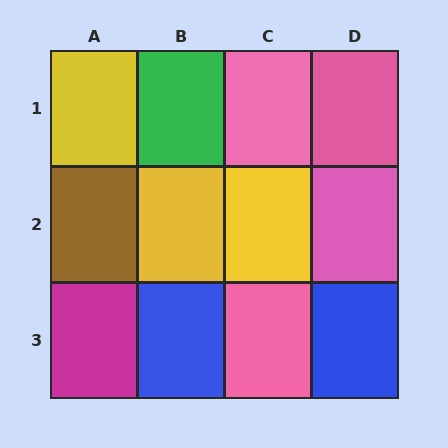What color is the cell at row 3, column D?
Blue.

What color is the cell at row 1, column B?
Green.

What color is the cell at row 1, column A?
Yellow.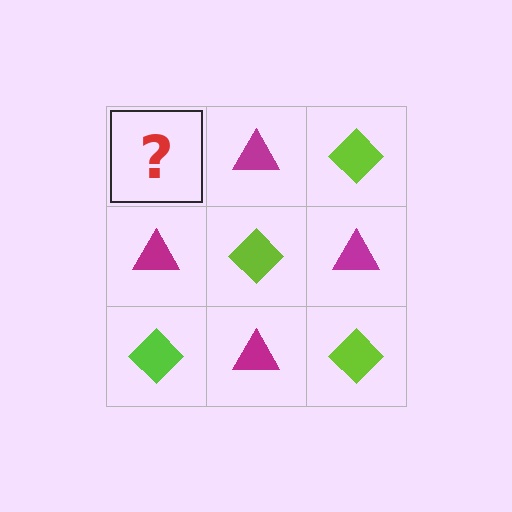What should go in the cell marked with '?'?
The missing cell should contain a lime diamond.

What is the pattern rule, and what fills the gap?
The rule is that it alternates lime diamond and magenta triangle in a checkerboard pattern. The gap should be filled with a lime diamond.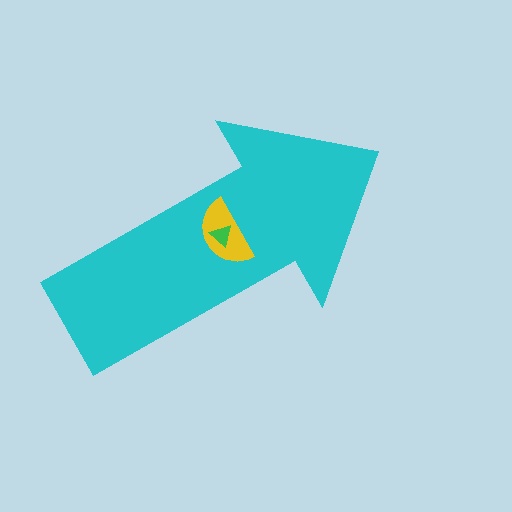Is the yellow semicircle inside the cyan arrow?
Yes.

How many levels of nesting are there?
3.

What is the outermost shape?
The cyan arrow.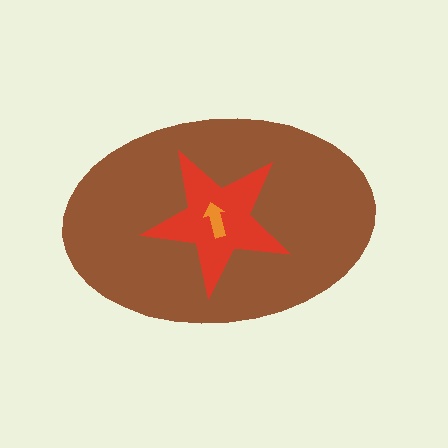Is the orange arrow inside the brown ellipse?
Yes.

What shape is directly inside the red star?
The orange arrow.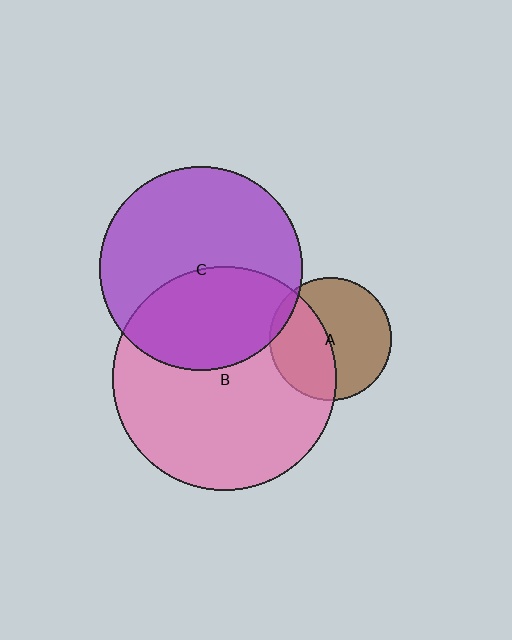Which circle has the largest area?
Circle B (pink).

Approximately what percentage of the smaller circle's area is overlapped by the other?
Approximately 40%.